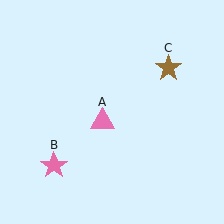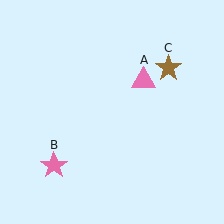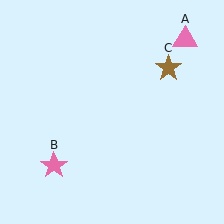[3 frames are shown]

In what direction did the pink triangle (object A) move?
The pink triangle (object A) moved up and to the right.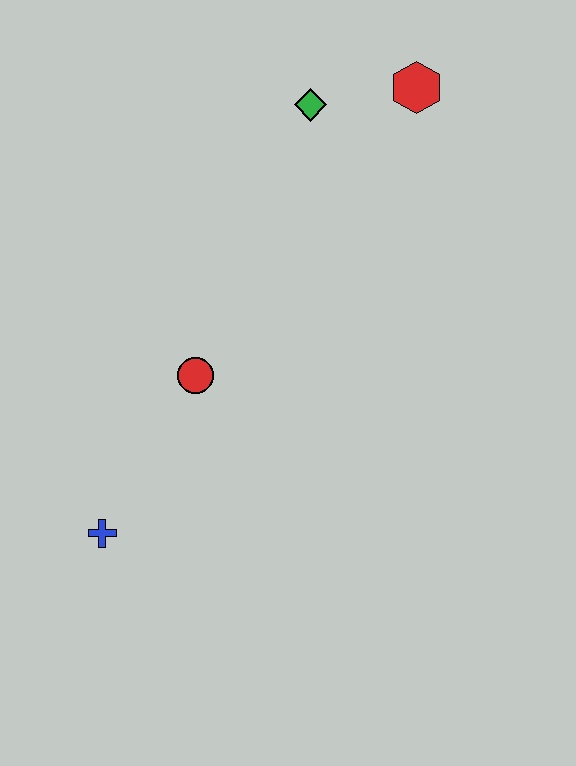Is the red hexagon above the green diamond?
Yes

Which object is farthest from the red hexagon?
The blue cross is farthest from the red hexagon.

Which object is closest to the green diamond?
The red hexagon is closest to the green diamond.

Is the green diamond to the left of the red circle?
No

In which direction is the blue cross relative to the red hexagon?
The blue cross is below the red hexagon.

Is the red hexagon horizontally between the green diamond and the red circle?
No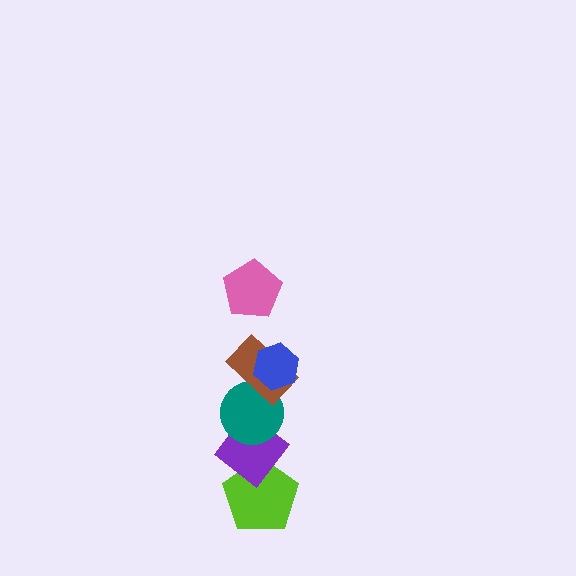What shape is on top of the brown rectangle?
The blue hexagon is on top of the brown rectangle.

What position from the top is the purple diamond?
The purple diamond is 5th from the top.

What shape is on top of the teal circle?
The brown rectangle is on top of the teal circle.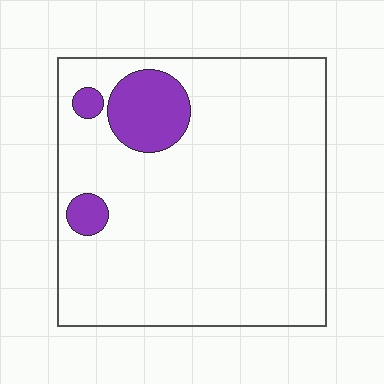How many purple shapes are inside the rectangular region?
3.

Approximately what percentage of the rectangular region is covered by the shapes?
Approximately 10%.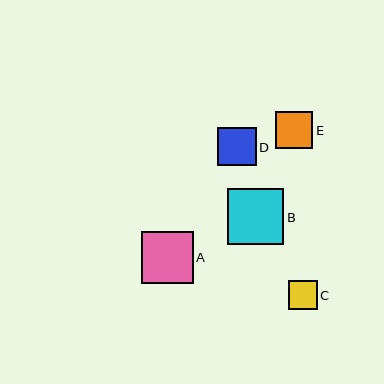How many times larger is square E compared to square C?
Square E is approximately 1.3 times the size of square C.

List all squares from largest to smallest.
From largest to smallest: B, A, D, E, C.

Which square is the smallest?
Square C is the smallest with a size of approximately 29 pixels.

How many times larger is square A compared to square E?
Square A is approximately 1.4 times the size of square E.